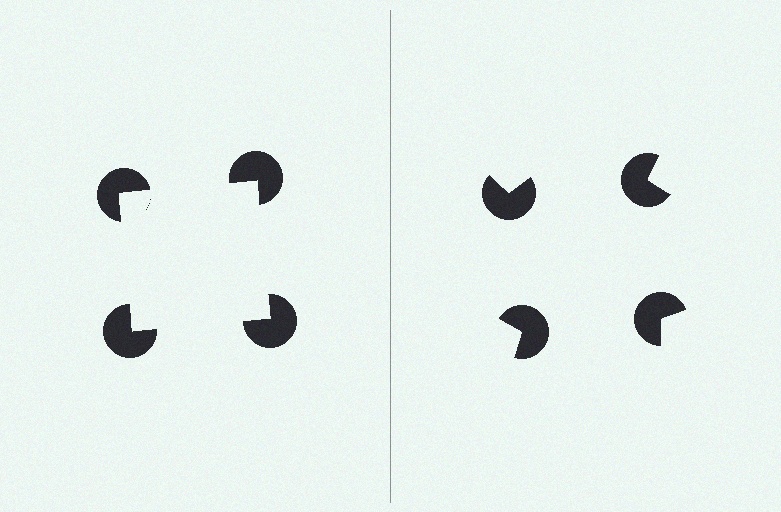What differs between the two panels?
The pac-man discs are positioned identically on both sides; only the wedge orientations differ. On the left they align to a square; on the right they are misaligned.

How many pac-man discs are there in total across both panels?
8 — 4 on each side.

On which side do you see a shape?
An illusory square appears on the left side. On the right side the wedge cuts are rotated, so no coherent shape forms.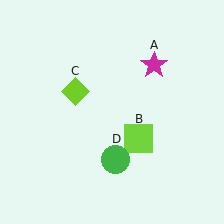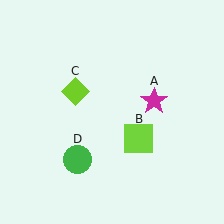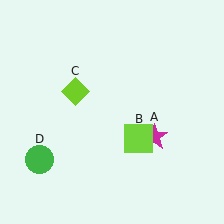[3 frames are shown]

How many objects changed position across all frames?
2 objects changed position: magenta star (object A), green circle (object D).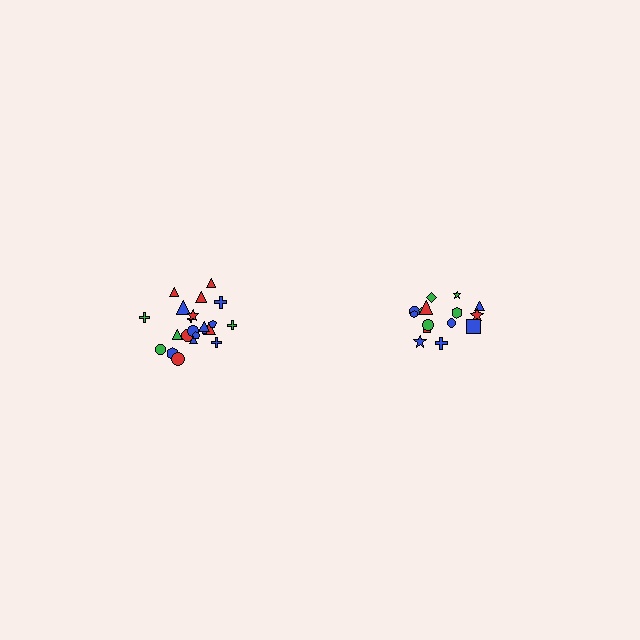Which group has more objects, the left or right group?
The left group.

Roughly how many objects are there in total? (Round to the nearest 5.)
Roughly 35 objects in total.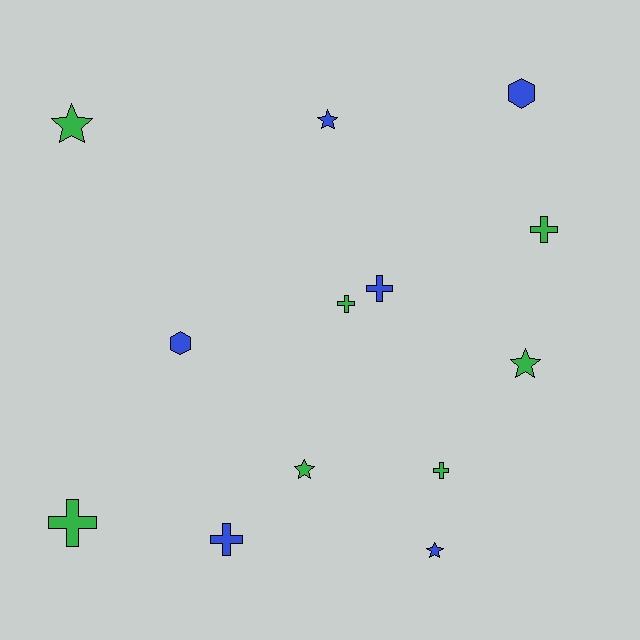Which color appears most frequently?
Green, with 7 objects.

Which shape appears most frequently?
Cross, with 6 objects.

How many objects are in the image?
There are 13 objects.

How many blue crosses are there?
There are 2 blue crosses.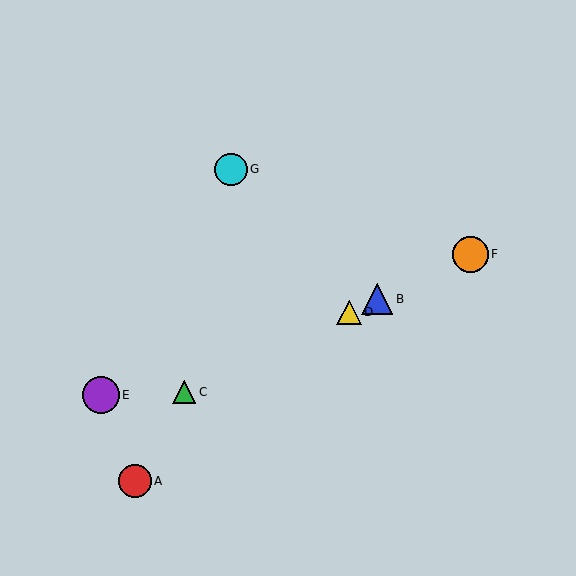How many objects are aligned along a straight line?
4 objects (B, C, D, F) are aligned along a straight line.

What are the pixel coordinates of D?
Object D is at (349, 312).